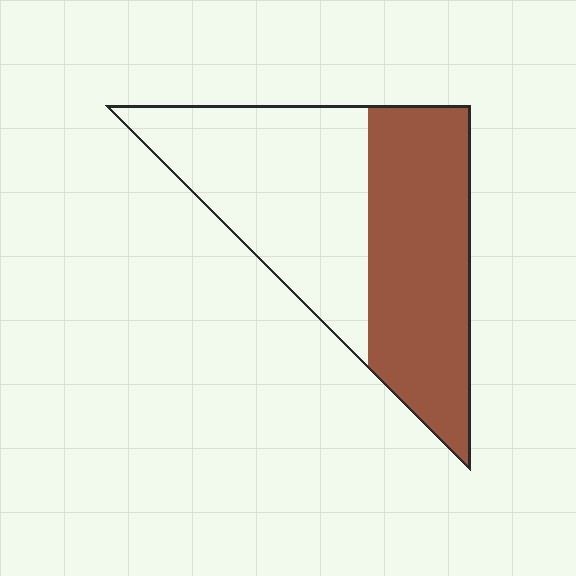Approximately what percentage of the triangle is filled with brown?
Approximately 50%.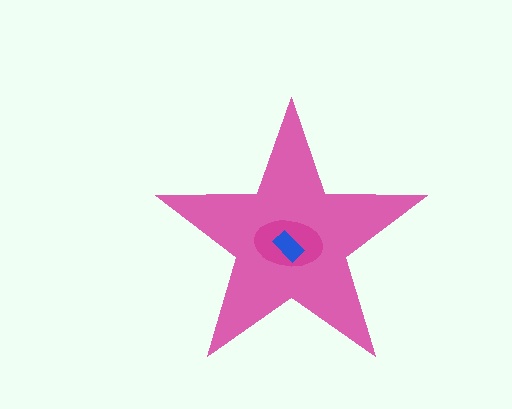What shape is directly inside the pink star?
The magenta ellipse.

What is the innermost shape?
The blue rectangle.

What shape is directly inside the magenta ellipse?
The blue rectangle.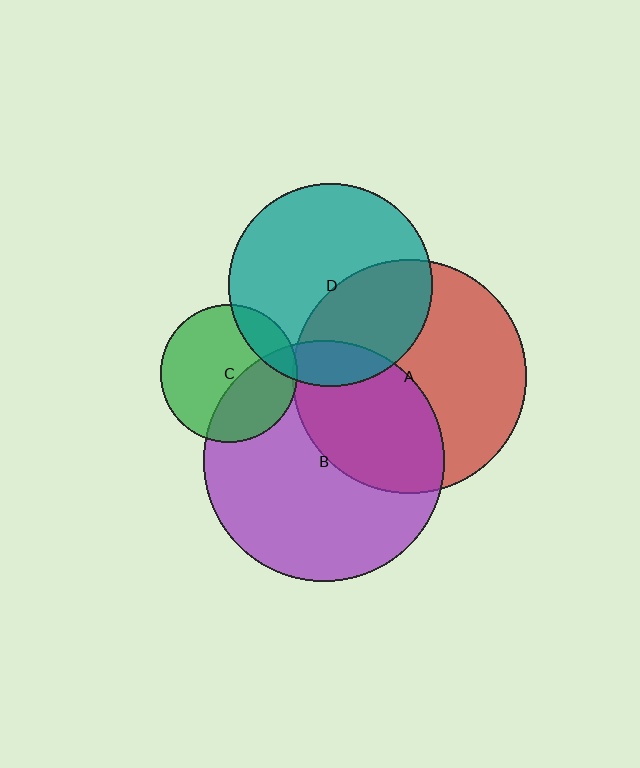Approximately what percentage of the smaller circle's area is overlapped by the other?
Approximately 35%.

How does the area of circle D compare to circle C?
Approximately 2.2 times.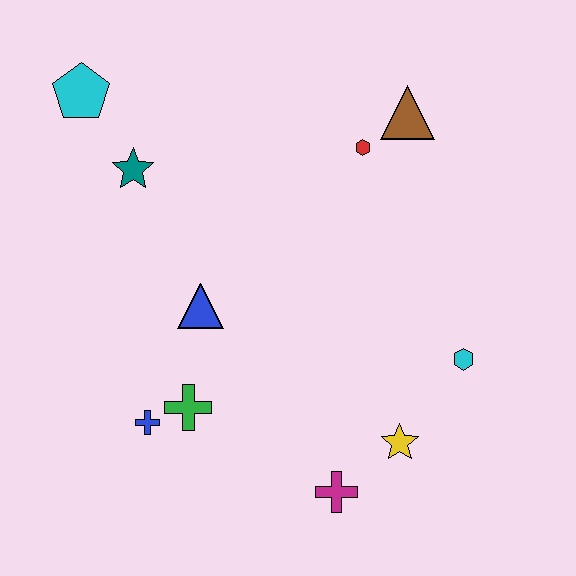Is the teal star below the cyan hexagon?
No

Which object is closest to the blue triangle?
The green cross is closest to the blue triangle.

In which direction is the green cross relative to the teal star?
The green cross is below the teal star.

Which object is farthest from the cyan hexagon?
The cyan pentagon is farthest from the cyan hexagon.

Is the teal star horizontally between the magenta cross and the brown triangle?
No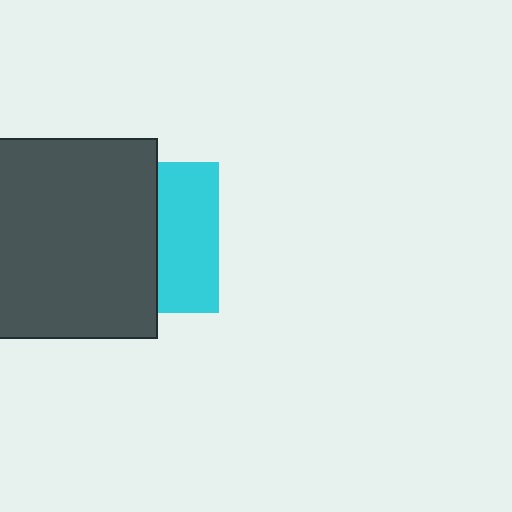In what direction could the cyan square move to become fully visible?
The cyan square could move right. That would shift it out from behind the dark gray square entirely.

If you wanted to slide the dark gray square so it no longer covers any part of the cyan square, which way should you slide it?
Slide it left — that is the most direct way to separate the two shapes.